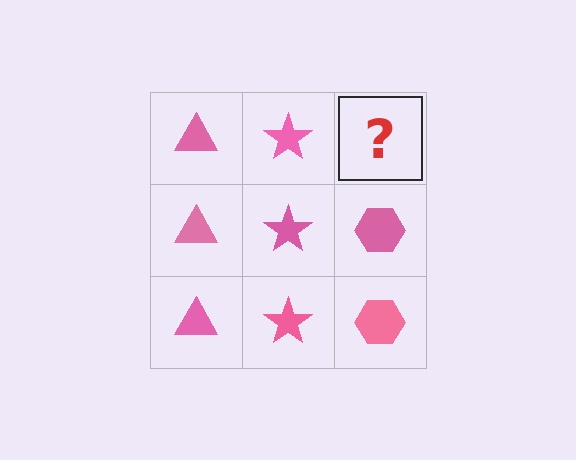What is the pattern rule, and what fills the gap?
The rule is that each column has a consistent shape. The gap should be filled with a pink hexagon.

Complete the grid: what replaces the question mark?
The question mark should be replaced with a pink hexagon.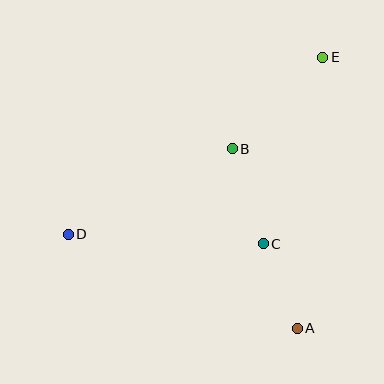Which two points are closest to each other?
Points A and C are closest to each other.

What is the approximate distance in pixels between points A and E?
The distance between A and E is approximately 272 pixels.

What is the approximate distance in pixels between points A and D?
The distance between A and D is approximately 248 pixels.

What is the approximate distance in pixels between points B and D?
The distance between B and D is approximately 185 pixels.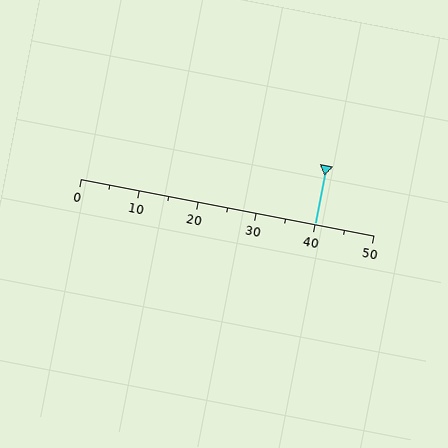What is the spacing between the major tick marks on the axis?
The major ticks are spaced 10 apart.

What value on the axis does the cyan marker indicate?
The marker indicates approximately 40.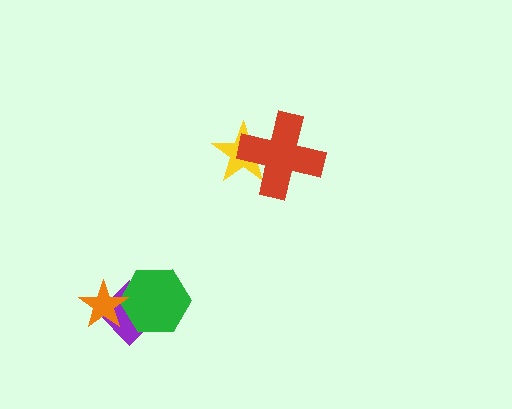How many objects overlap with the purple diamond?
2 objects overlap with the purple diamond.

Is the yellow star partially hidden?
Yes, it is partially covered by another shape.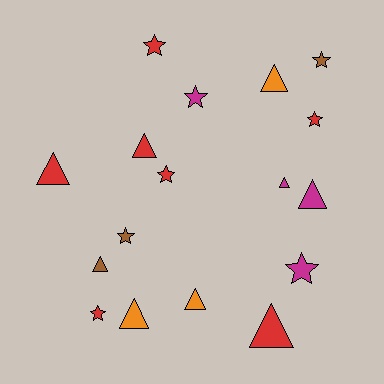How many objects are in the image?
There are 17 objects.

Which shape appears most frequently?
Triangle, with 9 objects.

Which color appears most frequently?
Red, with 7 objects.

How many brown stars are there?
There are 2 brown stars.